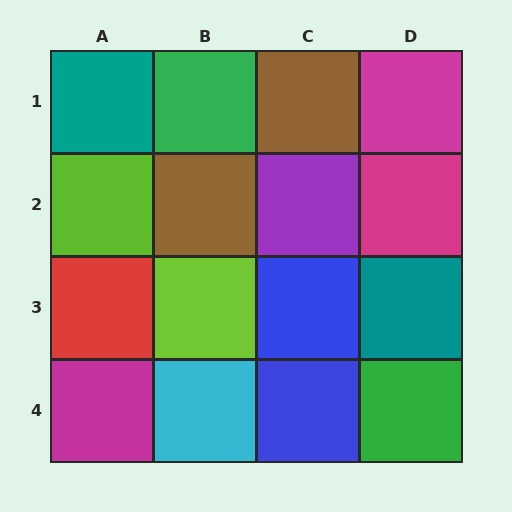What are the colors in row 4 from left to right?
Magenta, cyan, blue, green.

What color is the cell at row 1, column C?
Brown.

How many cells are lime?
2 cells are lime.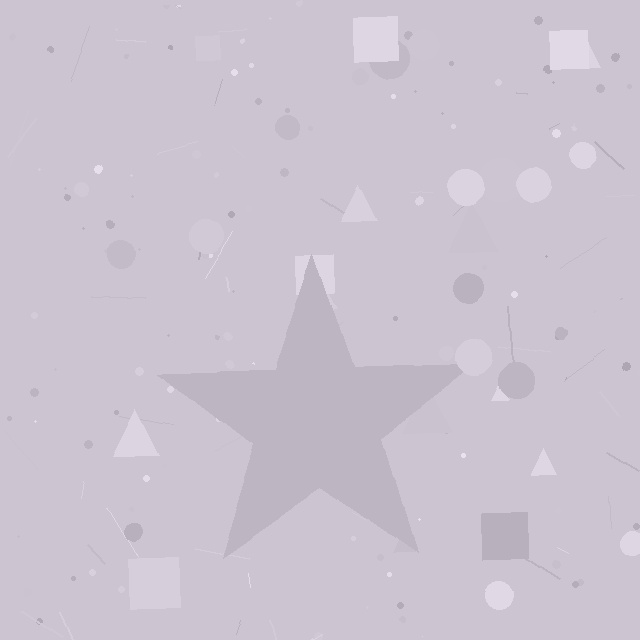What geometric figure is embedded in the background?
A star is embedded in the background.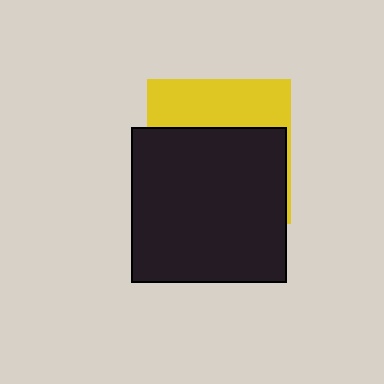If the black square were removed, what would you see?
You would see the complete yellow square.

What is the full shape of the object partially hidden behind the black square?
The partially hidden object is a yellow square.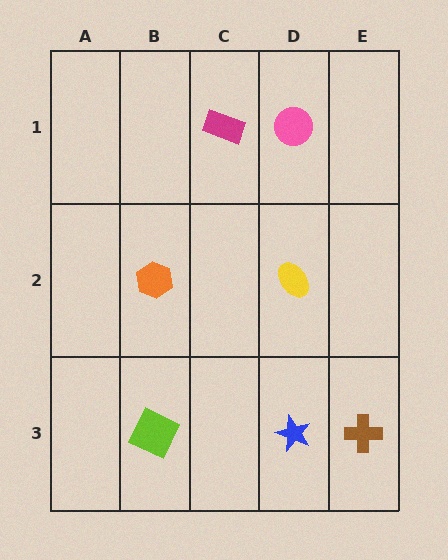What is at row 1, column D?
A pink circle.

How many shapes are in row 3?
3 shapes.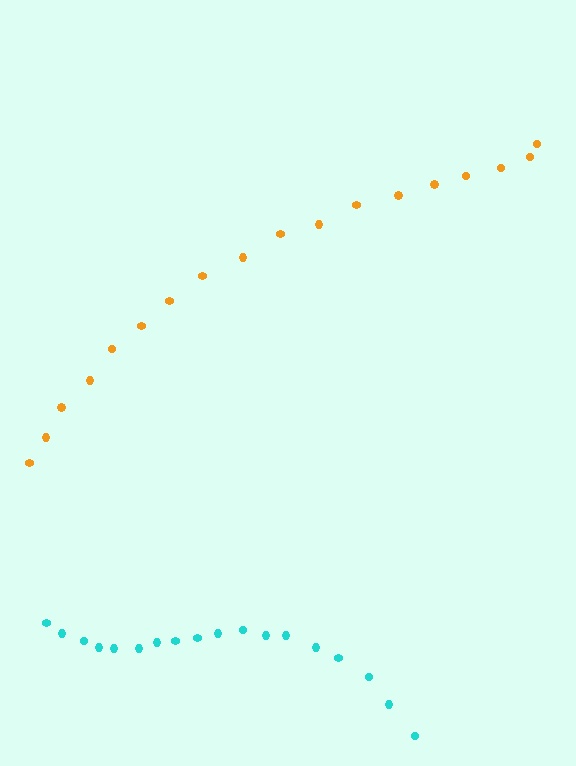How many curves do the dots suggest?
There are 2 distinct paths.